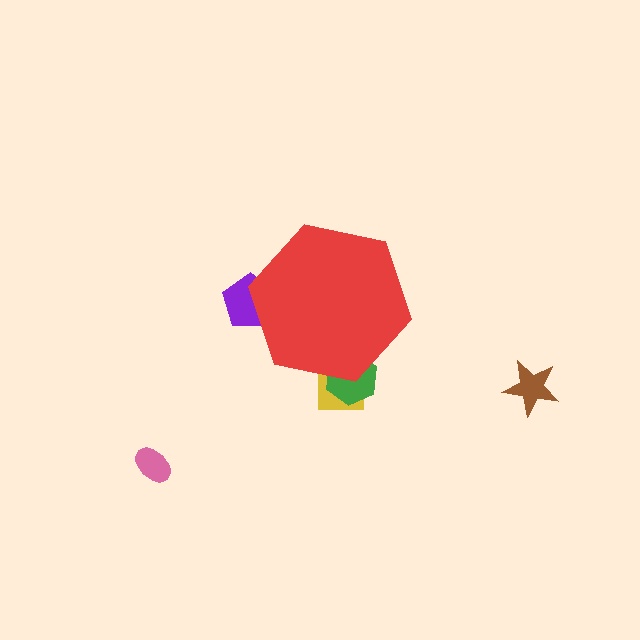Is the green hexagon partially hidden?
Yes, the green hexagon is partially hidden behind the red hexagon.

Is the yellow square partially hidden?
Yes, the yellow square is partially hidden behind the red hexagon.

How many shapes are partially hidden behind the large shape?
3 shapes are partially hidden.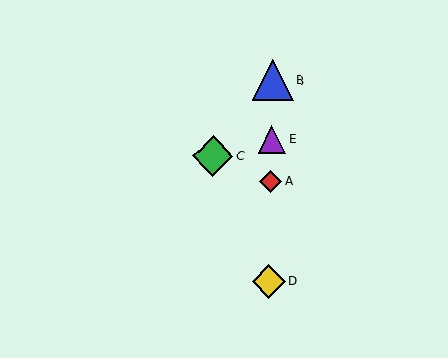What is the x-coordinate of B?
Object B is at x≈273.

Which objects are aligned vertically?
Objects A, B, D, E are aligned vertically.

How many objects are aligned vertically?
4 objects (A, B, D, E) are aligned vertically.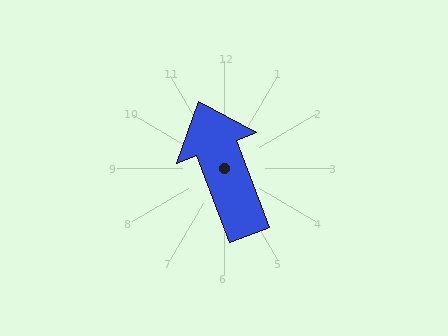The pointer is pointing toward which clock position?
Roughly 11 o'clock.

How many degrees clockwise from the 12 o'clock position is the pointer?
Approximately 339 degrees.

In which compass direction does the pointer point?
North.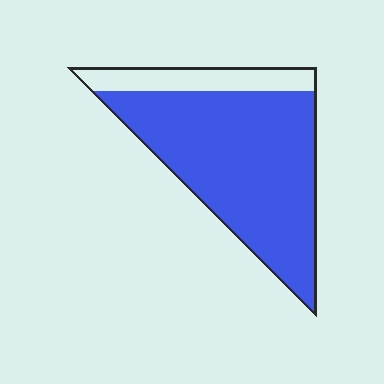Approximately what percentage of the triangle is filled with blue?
Approximately 80%.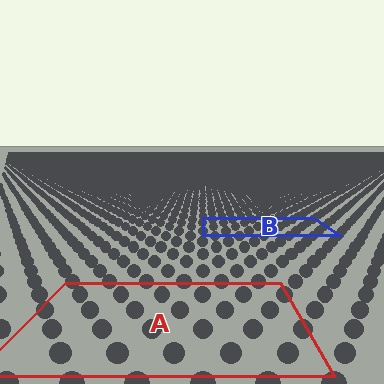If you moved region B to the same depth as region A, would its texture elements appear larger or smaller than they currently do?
They would appear larger. At a closer depth, the same texture elements are projected at a bigger on-screen size.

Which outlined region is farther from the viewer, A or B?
Region B is farther from the viewer — the texture elements inside it appear smaller and more densely packed.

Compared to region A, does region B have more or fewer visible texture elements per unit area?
Region B has more texture elements per unit area — they are packed more densely because it is farther away.